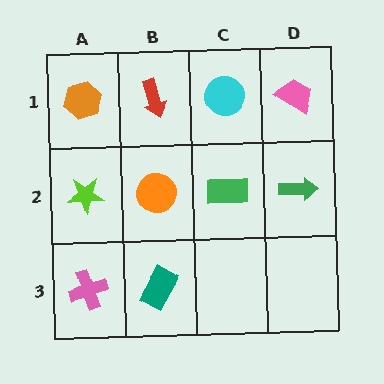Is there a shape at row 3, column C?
No, that cell is empty.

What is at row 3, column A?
A pink cross.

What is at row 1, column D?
A pink trapezoid.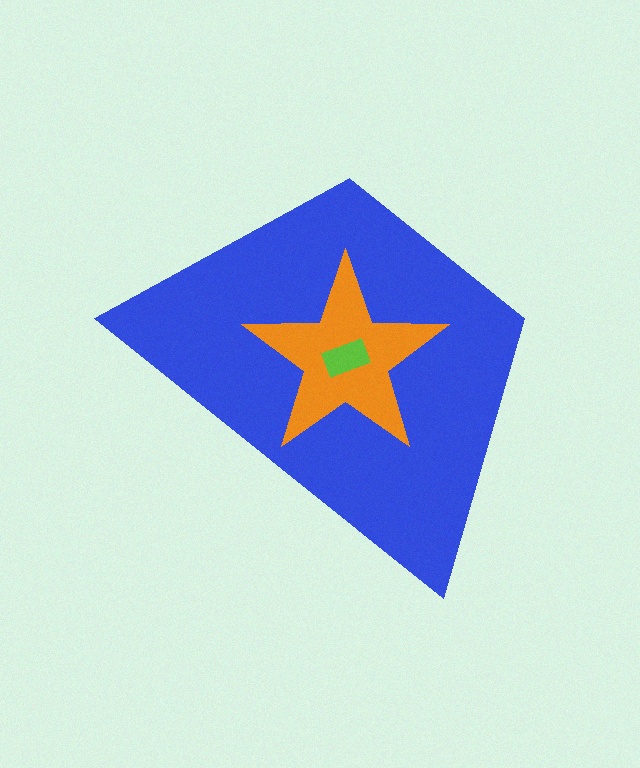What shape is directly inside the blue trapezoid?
The orange star.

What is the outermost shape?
The blue trapezoid.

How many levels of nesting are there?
3.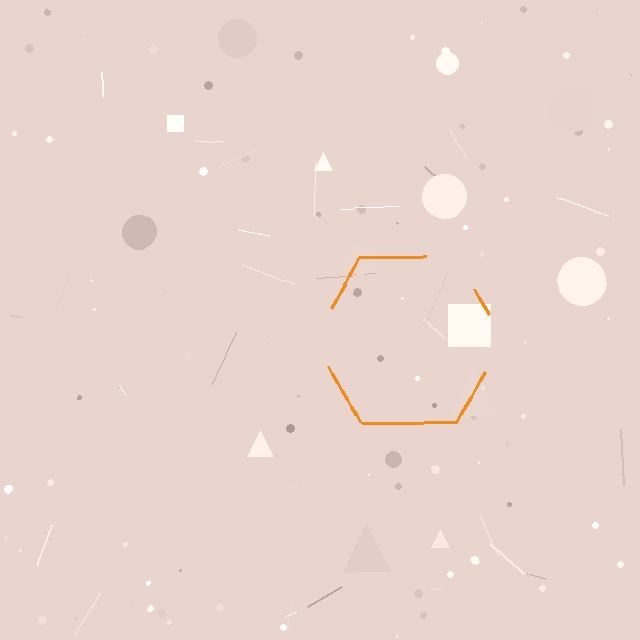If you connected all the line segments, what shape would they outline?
They would outline a hexagon.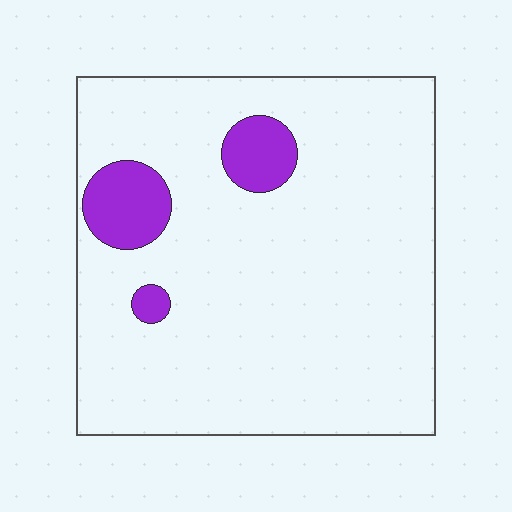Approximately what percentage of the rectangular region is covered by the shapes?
Approximately 10%.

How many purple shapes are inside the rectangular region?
3.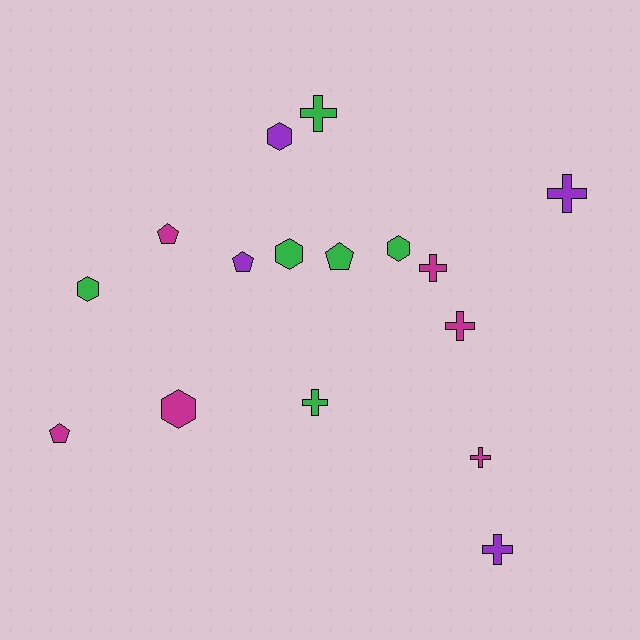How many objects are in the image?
There are 16 objects.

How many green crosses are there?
There are 2 green crosses.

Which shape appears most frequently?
Cross, with 7 objects.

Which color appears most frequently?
Magenta, with 6 objects.